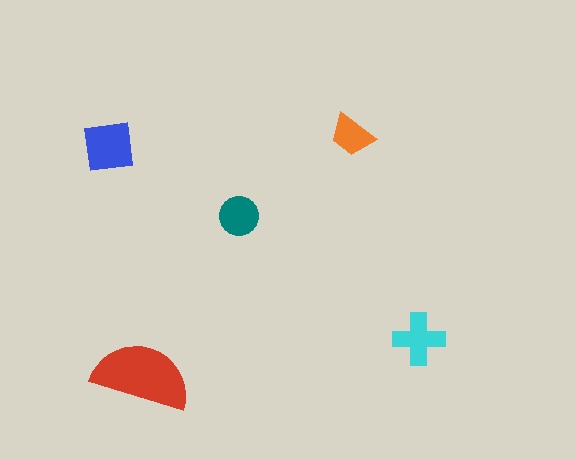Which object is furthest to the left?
The blue square is leftmost.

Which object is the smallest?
The orange trapezoid.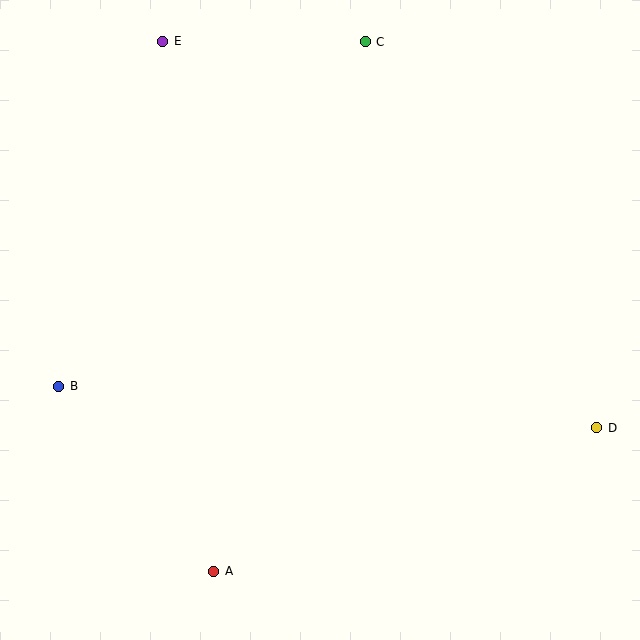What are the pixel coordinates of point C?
Point C is at (365, 42).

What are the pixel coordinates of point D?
Point D is at (597, 428).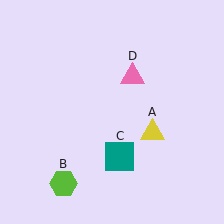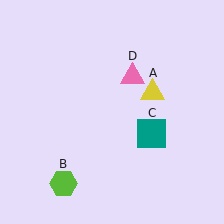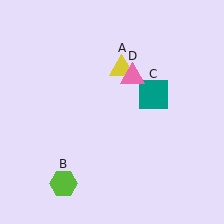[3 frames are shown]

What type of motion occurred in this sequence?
The yellow triangle (object A), teal square (object C) rotated counterclockwise around the center of the scene.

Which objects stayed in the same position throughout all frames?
Lime hexagon (object B) and pink triangle (object D) remained stationary.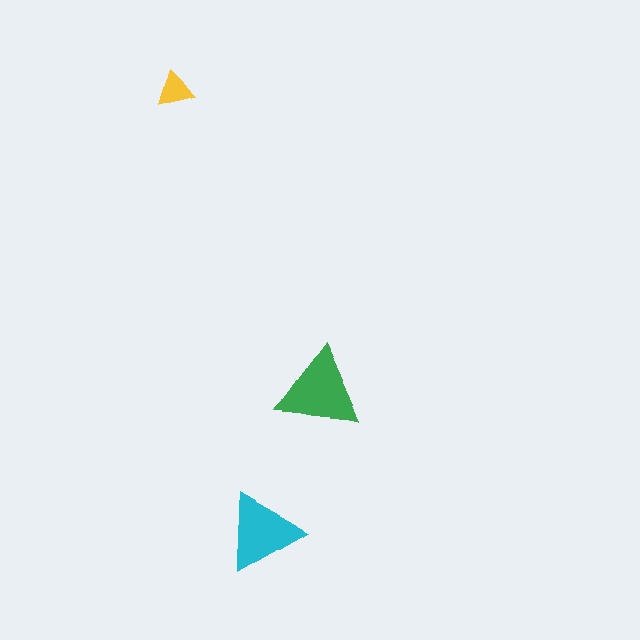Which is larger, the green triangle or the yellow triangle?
The green one.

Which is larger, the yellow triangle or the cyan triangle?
The cyan one.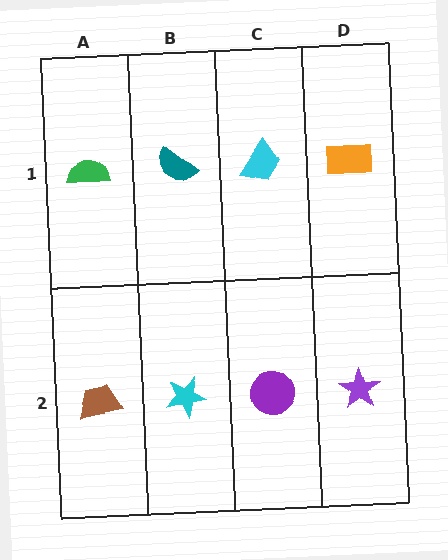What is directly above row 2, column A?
A green semicircle.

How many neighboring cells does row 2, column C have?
3.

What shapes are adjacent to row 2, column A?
A green semicircle (row 1, column A), a cyan star (row 2, column B).